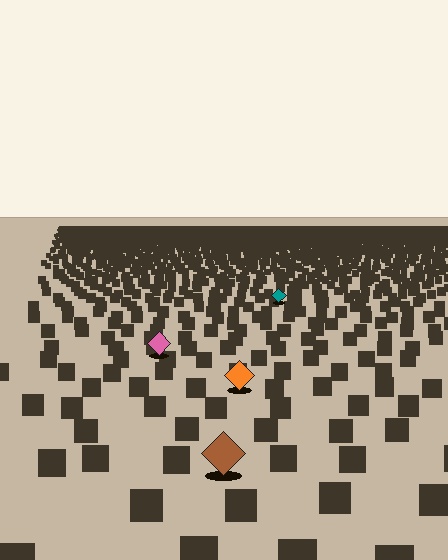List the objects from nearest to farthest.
From nearest to farthest: the brown diamond, the orange diamond, the pink diamond, the teal diamond.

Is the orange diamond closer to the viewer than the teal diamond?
Yes. The orange diamond is closer — you can tell from the texture gradient: the ground texture is coarser near it.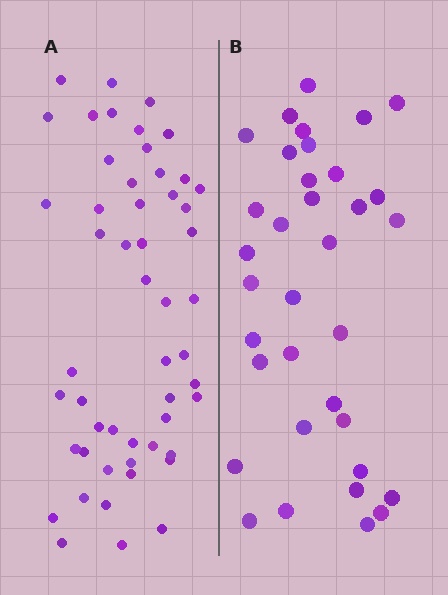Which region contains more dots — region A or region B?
Region A (the left region) has more dots.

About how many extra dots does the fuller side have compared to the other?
Region A has approximately 15 more dots than region B.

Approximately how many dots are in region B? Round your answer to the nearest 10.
About 40 dots. (The exact count is 35, which rounds to 40.)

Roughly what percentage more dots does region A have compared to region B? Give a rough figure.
About 50% more.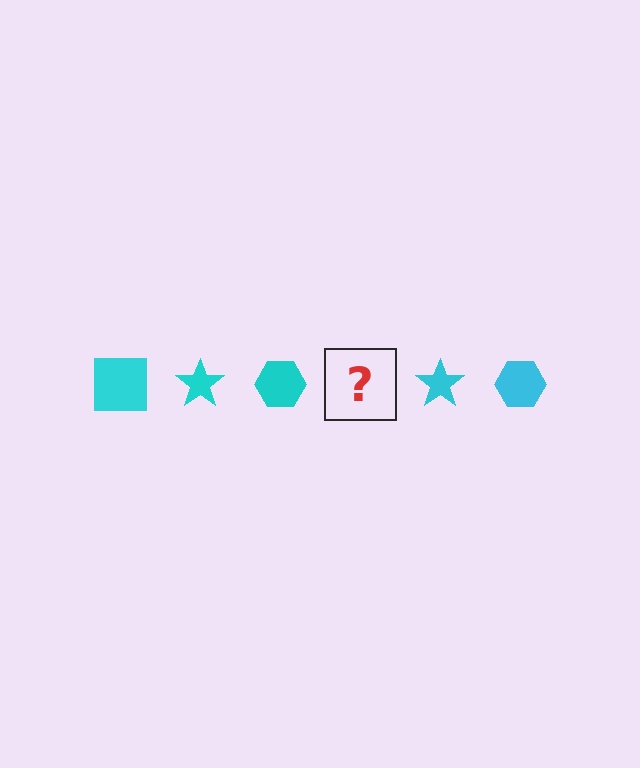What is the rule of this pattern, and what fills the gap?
The rule is that the pattern cycles through square, star, hexagon shapes in cyan. The gap should be filled with a cyan square.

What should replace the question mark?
The question mark should be replaced with a cyan square.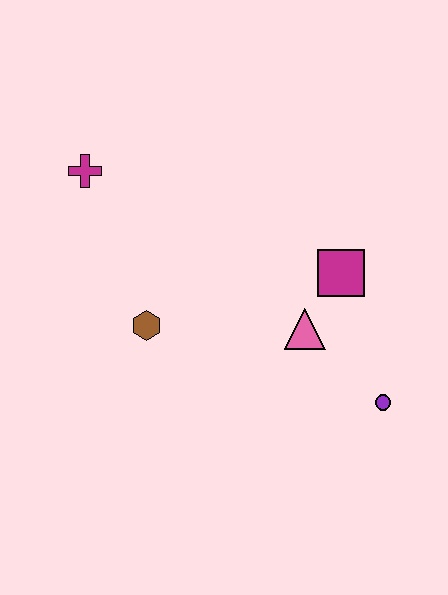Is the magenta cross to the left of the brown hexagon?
Yes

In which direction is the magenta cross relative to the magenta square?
The magenta cross is to the left of the magenta square.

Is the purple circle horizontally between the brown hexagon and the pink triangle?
No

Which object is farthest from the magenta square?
The magenta cross is farthest from the magenta square.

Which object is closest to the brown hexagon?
The pink triangle is closest to the brown hexagon.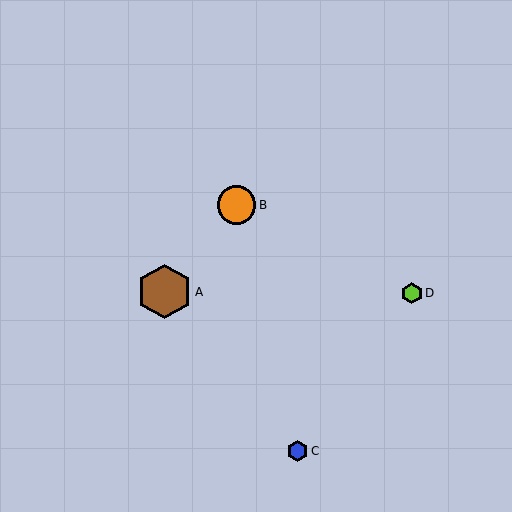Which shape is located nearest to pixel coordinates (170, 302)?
The brown hexagon (labeled A) at (165, 292) is nearest to that location.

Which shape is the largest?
The brown hexagon (labeled A) is the largest.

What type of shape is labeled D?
Shape D is a lime hexagon.